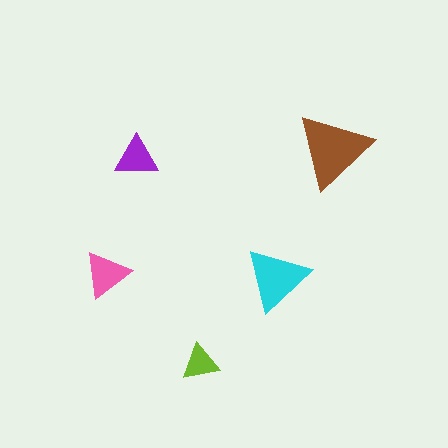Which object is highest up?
The brown triangle is topmost.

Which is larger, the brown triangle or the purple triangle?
The brown one.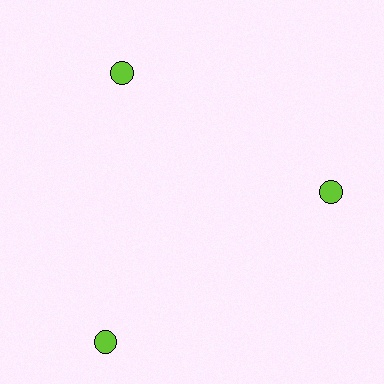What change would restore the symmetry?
The symmetry would be restored by moving it inward, back onto the ring so that all 3 circles sit at equal angles and equal distance from the center.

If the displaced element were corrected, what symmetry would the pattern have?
It would have 3-fold rotational symmetry — the pattern would map onto itself every 120 degrees.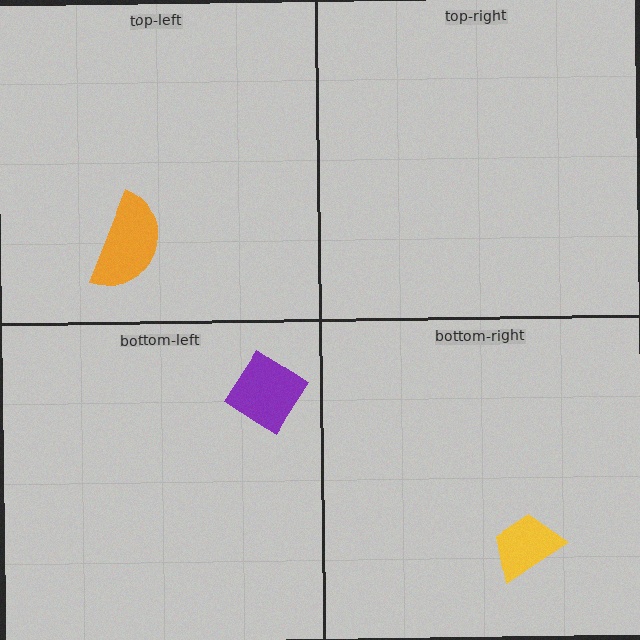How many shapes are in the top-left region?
1.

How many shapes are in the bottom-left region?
1.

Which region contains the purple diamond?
The bottom-left region.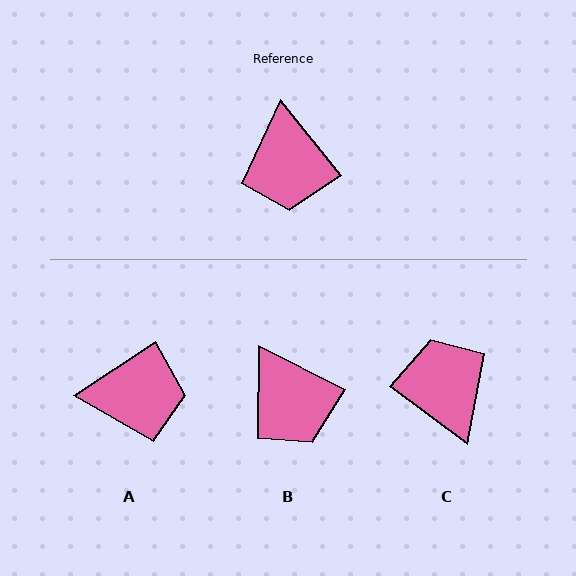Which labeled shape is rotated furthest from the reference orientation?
C, about 165 degrees away.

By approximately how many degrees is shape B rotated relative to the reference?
Approximately 24 degrees counter-clockwise.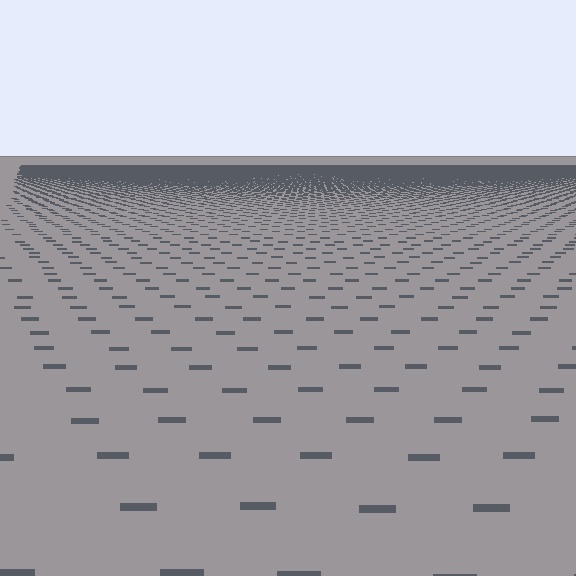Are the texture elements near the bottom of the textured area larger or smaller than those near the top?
Larger. Near the bottom, elements are closer to the viewer and appear at a bigger on-screen size.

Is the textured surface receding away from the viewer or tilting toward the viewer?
The surface is receding away from the viewer. Texture elements get smaller and denser toward the top.